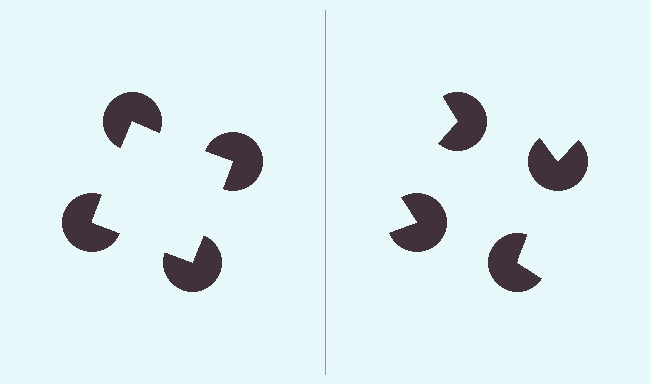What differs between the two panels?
The pac-man discs are positioned identically on both sides; only the wedge orientations differ. On the left they align to a square; on the right they are misaligned.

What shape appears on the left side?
An illusory square.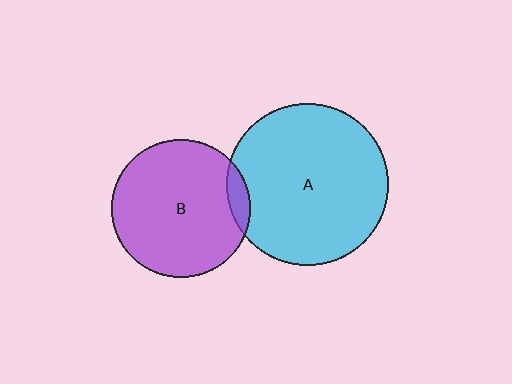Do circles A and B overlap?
Yes.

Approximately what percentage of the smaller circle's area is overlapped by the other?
Approximately 5%.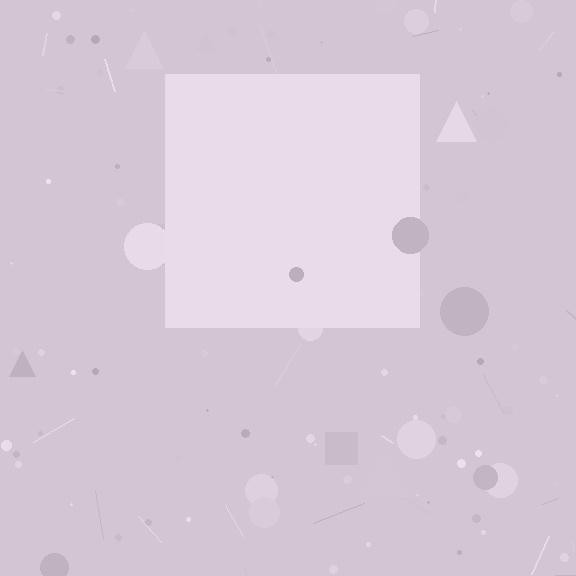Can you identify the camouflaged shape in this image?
The camouflaged shape is a square.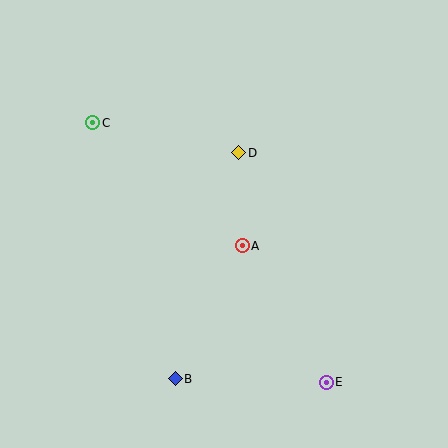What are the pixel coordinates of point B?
Point B is at (175, 379).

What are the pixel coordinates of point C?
Point C is at (93, 123).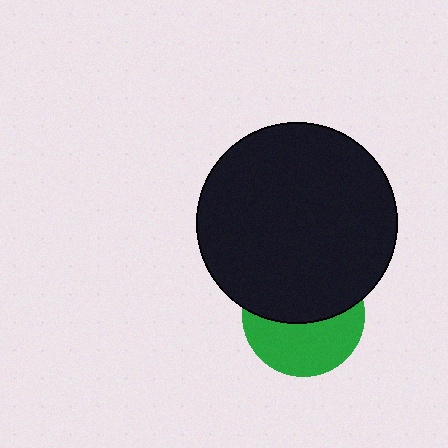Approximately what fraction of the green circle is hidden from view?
Roughly 52% of the green circle is hidden behind the black circle.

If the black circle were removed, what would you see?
You would see the complete green circle.